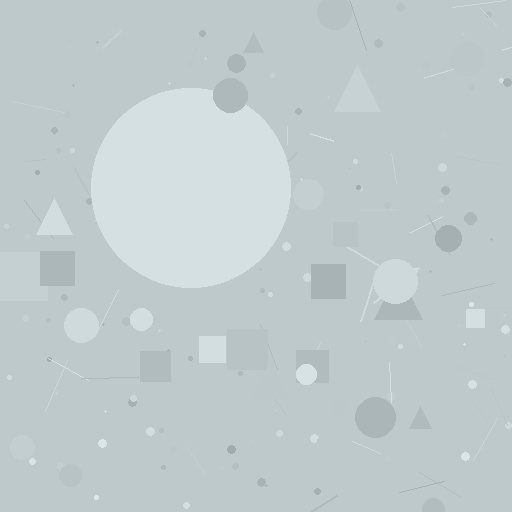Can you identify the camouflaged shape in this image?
The camouflaged shape is a circle.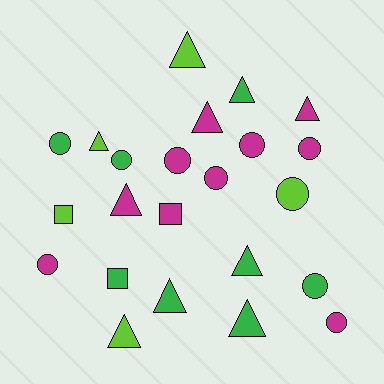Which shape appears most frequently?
Circle, with 10 objects.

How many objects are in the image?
There are 23 objects.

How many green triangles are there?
There are 4 green triangles.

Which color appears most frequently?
Magenta, with 10 objects.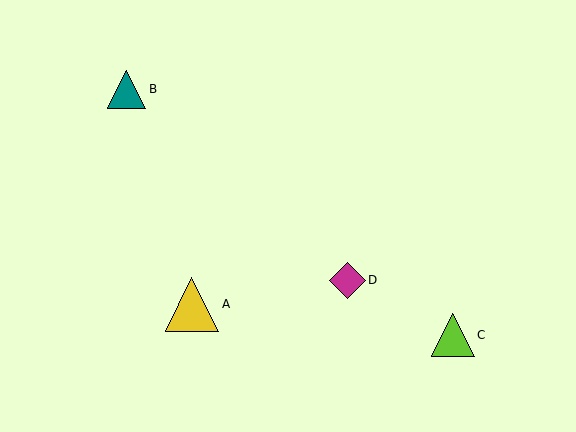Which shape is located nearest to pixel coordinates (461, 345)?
The lime triangle (labeled C) at (453, 335) is nearest to that location.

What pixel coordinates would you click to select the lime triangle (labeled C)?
Click at (453, 335) to select the lime triangle C.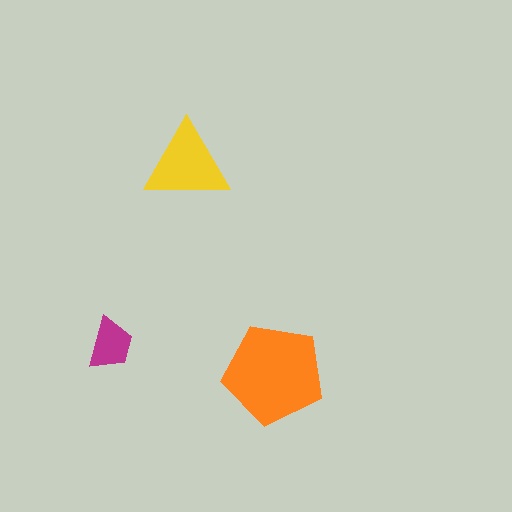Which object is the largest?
The orange pentagon.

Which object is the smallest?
The magenta trapezoid.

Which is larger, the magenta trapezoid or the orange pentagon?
The orange pentagon.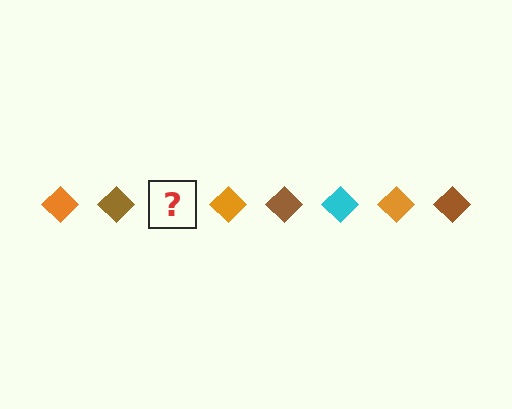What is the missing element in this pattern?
The missing element is a cyan diamond.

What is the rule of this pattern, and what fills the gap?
The rule is that the pattern cycles through orange, brown, cyan diamonds. The gap should be filled with a cyan diamond.